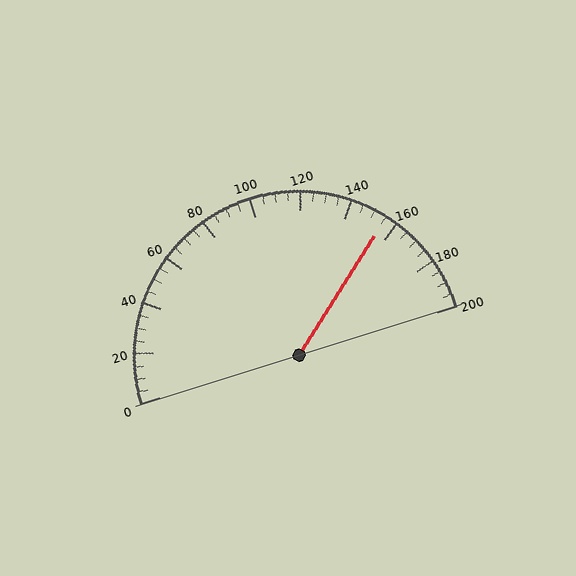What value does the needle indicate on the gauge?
The needle indicates approximately 155.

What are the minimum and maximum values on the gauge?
The gauge ranges from 0 to 200.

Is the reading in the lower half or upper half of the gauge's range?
The reading is in the upper half of the range (0 to 200).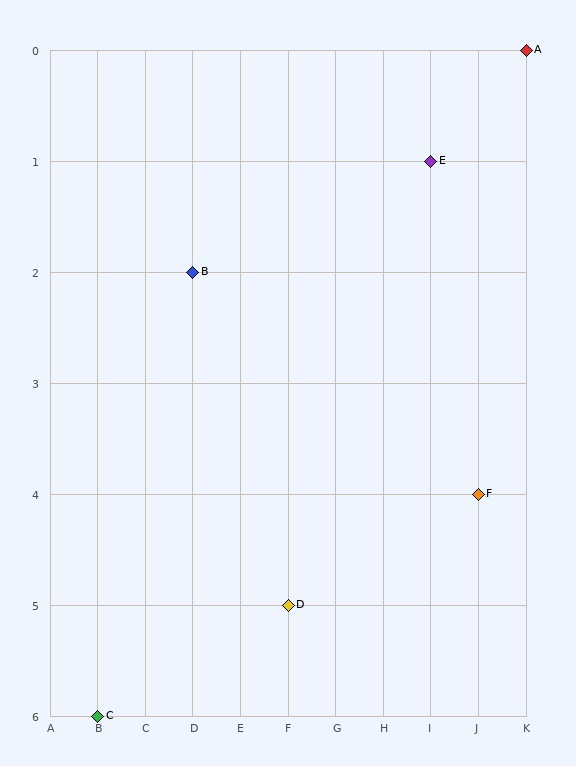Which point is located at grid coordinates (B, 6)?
Point C is at (B, 6).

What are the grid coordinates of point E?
Point E is at grid coordinates (I, 1).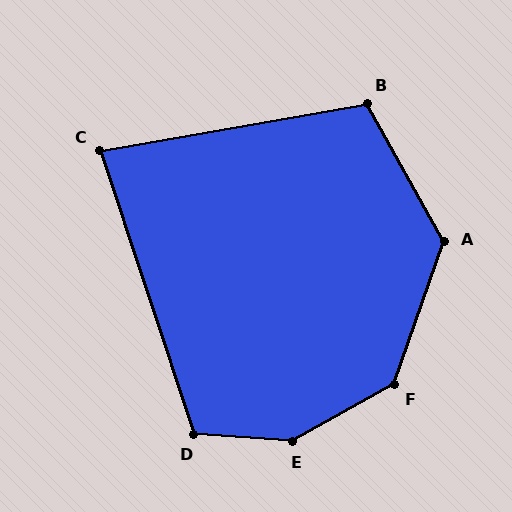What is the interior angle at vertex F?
Approximately 138 degrees (obtuse).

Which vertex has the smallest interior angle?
C, at approximately 82 degrees.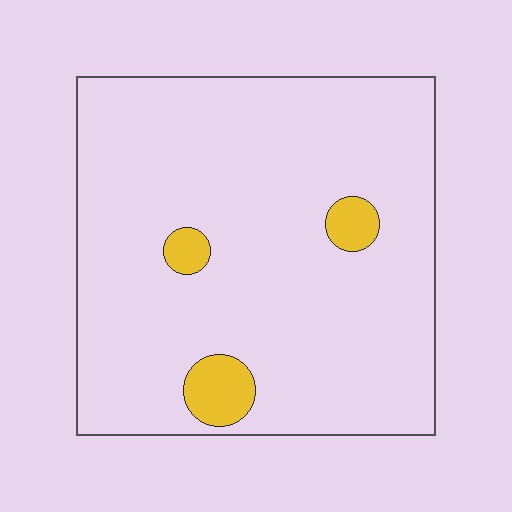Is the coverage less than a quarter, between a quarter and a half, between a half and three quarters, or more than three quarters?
Less than a quarter.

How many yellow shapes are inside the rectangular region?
3.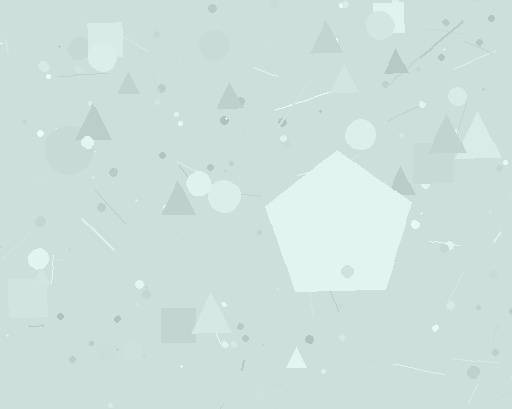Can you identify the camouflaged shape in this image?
The camouflaged shape is a pentagon.